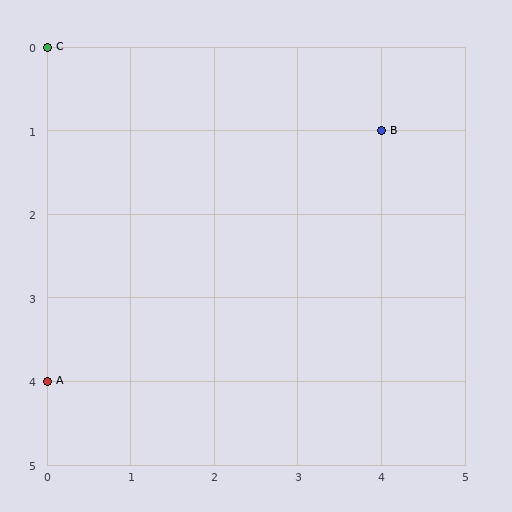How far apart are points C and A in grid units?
Points C and A are 4 rows apart.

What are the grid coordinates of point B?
Point B is at grid coordinates (4, 1).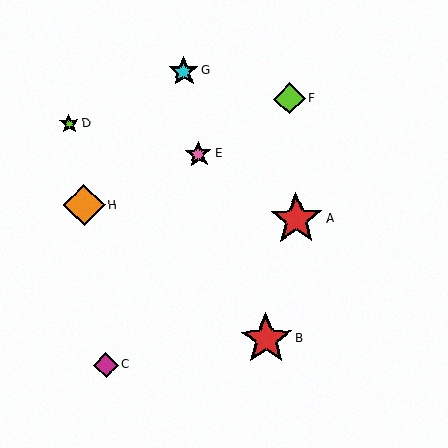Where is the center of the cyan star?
The center of the cyan star is at (184, 71).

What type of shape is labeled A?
Shape A is a red star.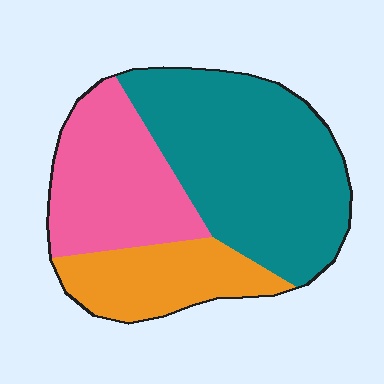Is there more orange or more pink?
Pink.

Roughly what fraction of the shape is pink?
Pink takes up between a sixth and a third of the shape.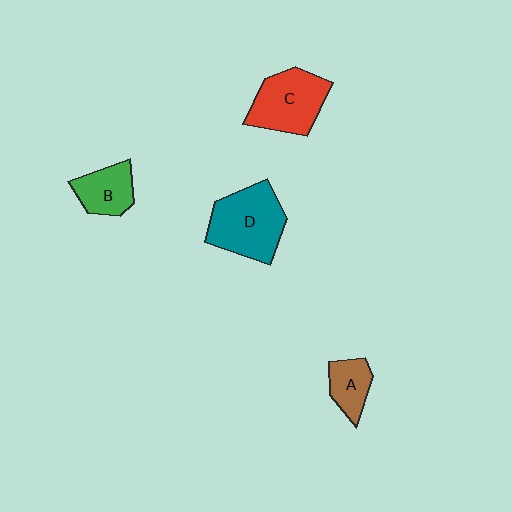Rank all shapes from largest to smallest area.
From largest to smallest: D (teal), C (red), B (green), A (brown).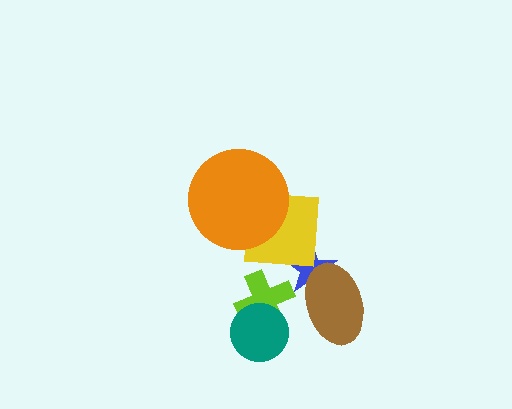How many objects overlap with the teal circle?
1 object overlaps with the teal circle.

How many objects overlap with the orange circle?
1 object overlaps with the orange circle.